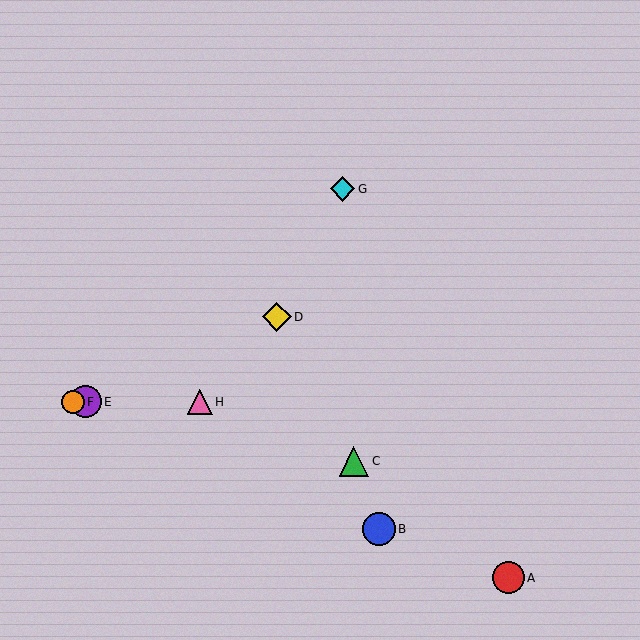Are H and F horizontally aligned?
Yes, both are at y≈402.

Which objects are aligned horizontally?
Objects E, F, H are aligned horizontally.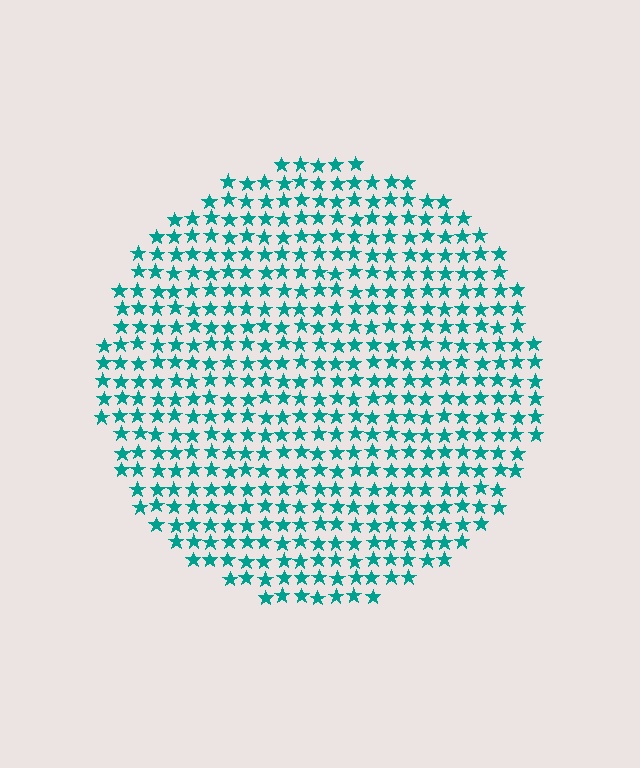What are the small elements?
The small elements are stars.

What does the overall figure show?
The overall figure shows a circle.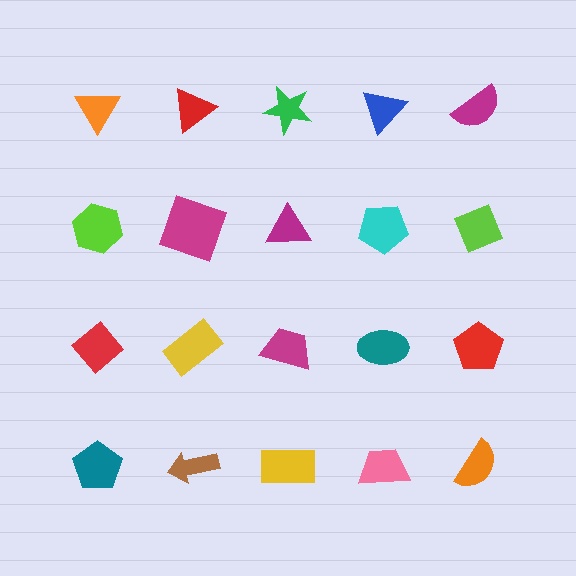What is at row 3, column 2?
A yellow rectangle.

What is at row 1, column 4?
A blue triangle.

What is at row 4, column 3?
A yellow rectangle.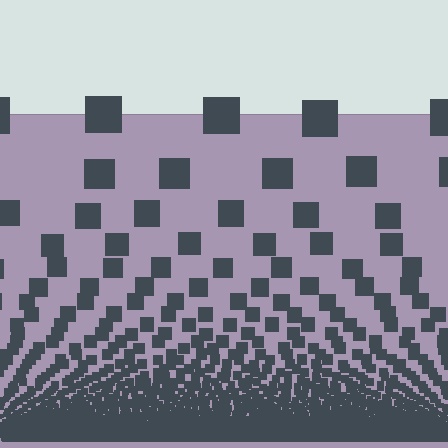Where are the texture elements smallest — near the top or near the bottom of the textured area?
Near the bottom.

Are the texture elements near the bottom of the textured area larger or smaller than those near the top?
Smaller. The gradient is inverted — elements near the bottom are smaller and denser.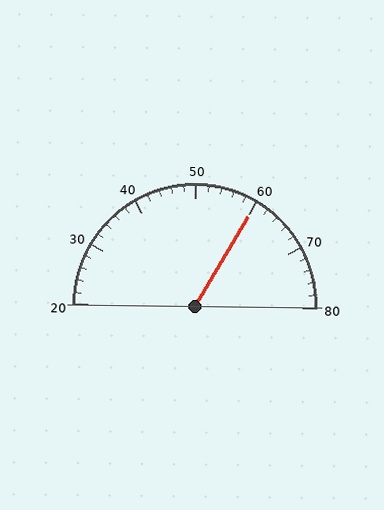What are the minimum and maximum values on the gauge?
The gauge ranges from 20 to 80.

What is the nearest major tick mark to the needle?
The nearest major tick mark is 60.